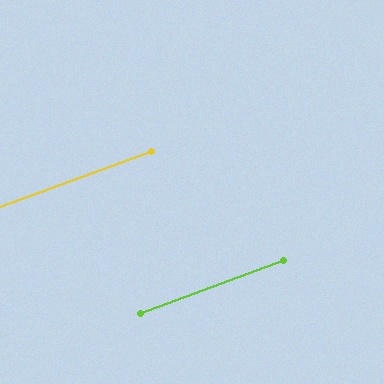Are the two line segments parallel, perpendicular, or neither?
Parallel — their directions differ by only 0.4°.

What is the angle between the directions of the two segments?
Approximately 0 degrees.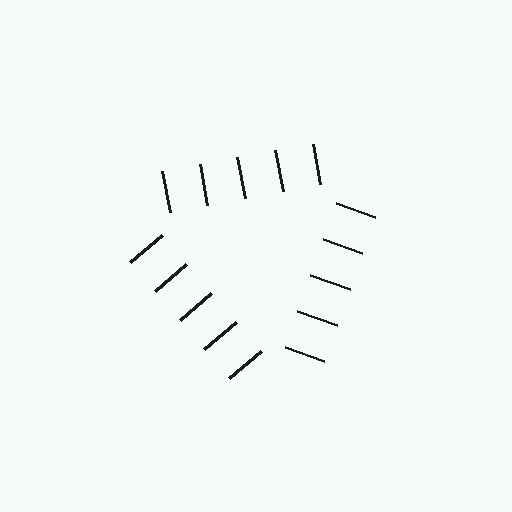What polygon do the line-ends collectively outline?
An illusory triangle — the line segments terminate on its edges but no continuous stroke is drawn.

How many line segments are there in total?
15 — 5 along each of the 3 edges.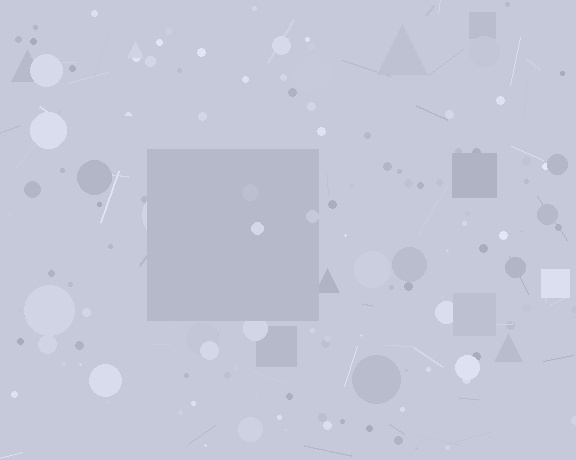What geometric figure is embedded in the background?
A square is embedded in the background.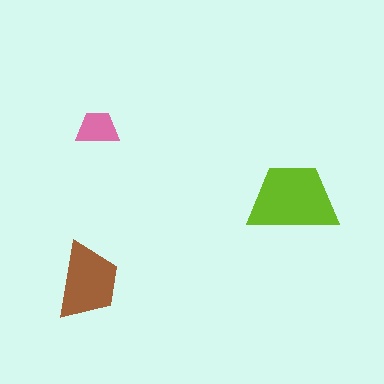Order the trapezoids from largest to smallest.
the lime one, the brown one, the pink one.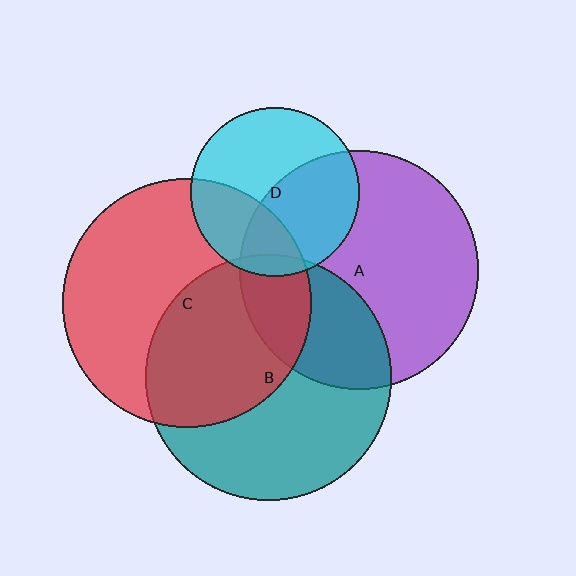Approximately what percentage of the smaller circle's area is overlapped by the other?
Approximately 20%.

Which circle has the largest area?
Circle C (red).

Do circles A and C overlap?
Yes.